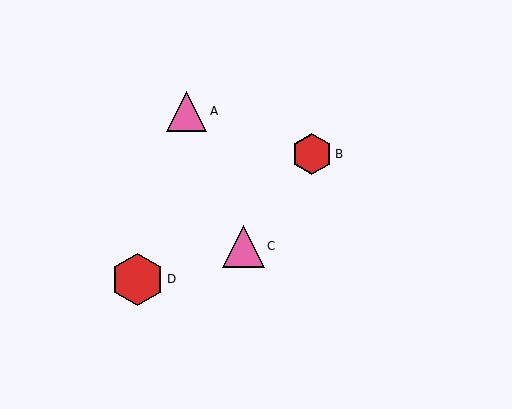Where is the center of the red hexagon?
The center of the red hexagon is at (137, 279).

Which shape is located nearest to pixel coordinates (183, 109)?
The pink triangle (labeled A) at (187, 111) is nearest to that location.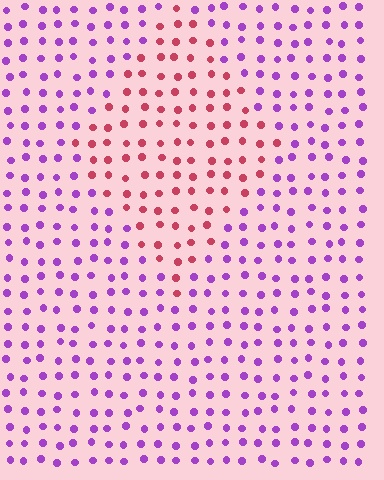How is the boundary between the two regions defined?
The boundary is defined purely by a slight shift in hue (about 63 degrees). Spacing, size, and orientation are identical on both sides.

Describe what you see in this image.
The image is filled with small purple elements in a uniform arrangement. A diamond-shaped region is visible where the elements are tinted to a slightly different hue, forming a subtle color boundary.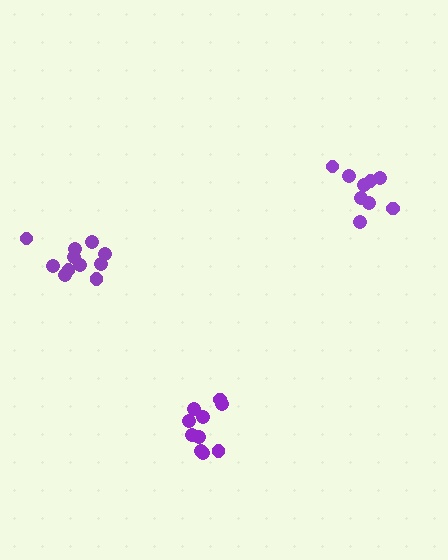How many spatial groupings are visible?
There are 3 spatial groupings.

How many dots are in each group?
Group 1: 10 dots, Group 2: 11 dots, Group 3: 9 dots (30 total).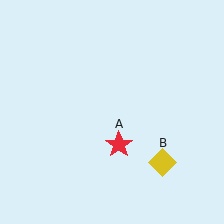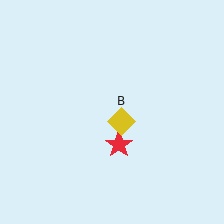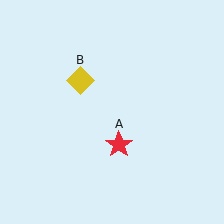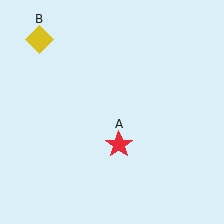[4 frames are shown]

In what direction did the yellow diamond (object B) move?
The yellow diamond (object B) moved up and to the left.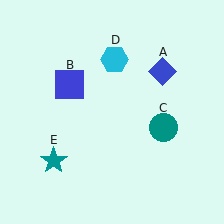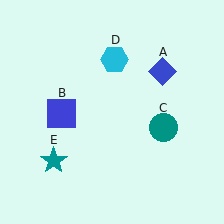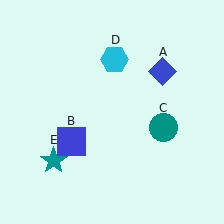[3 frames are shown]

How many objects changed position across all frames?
1 object changed position: blue square (object B).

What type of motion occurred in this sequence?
The blue square (object B) rotated counterclockwise around the center of the scene.